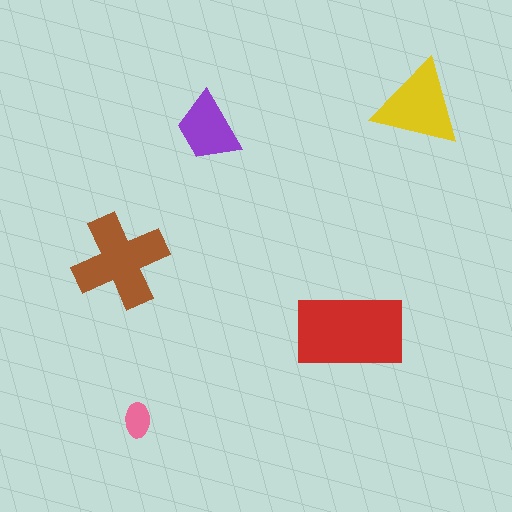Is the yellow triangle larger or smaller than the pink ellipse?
Larger.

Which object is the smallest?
The pink ellipse.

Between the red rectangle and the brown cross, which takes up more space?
The red rectangle.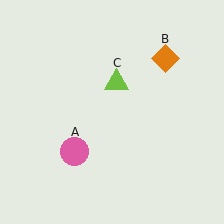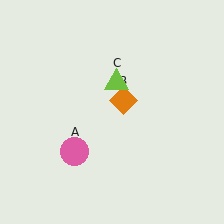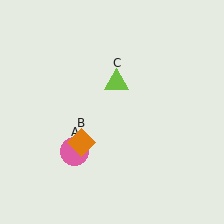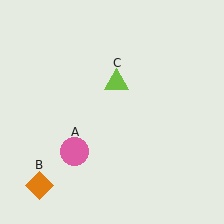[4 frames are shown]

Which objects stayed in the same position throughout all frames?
Pink circle (object A) and lime triangle (object C) remained stationary.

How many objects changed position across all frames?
1 object changed position: orange diamond (object B).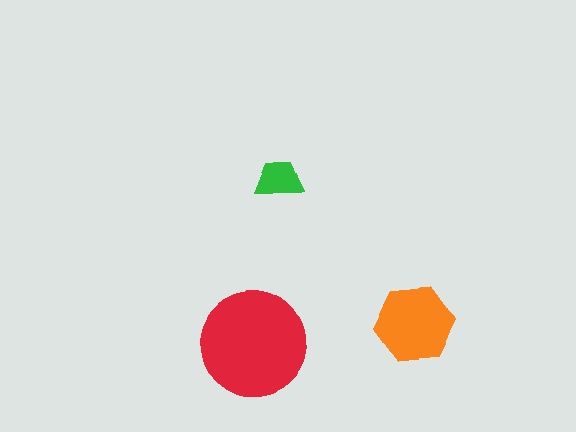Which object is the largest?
The red circle.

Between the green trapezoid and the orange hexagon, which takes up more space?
The orange hexagon.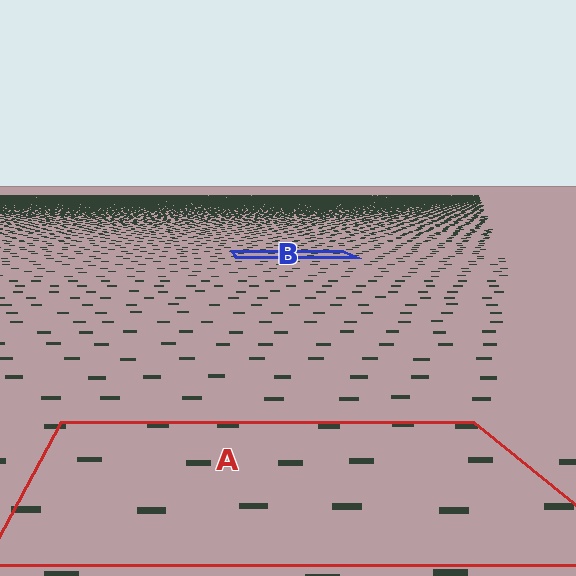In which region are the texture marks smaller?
The texture marks are smaller in region B, because it is farther away.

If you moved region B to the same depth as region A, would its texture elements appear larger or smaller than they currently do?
They would appear larger. At a closer depth, the same texture elements are projected at a bigger on-screen size.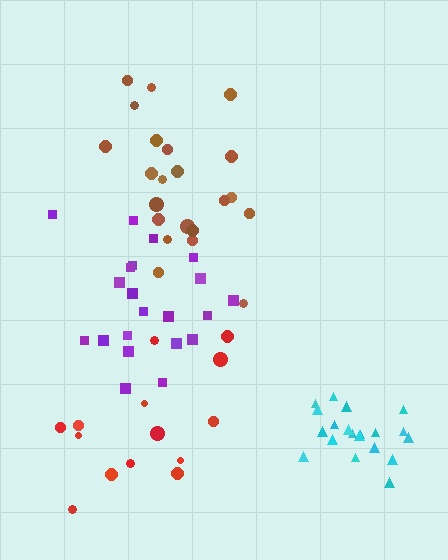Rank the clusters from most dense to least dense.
cyan, purple, brown, red.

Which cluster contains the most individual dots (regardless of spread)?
Brown (22).